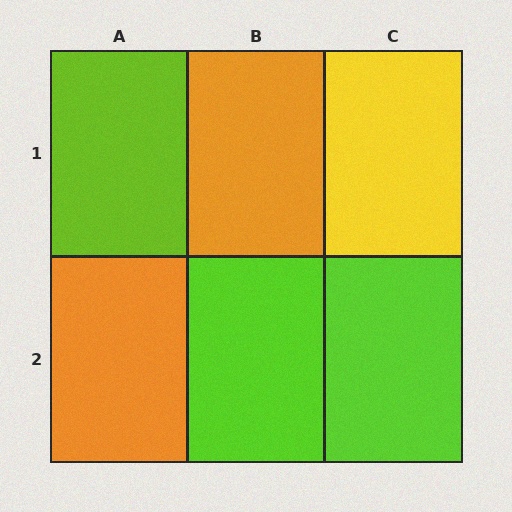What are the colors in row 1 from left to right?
Lime, orange, yellow.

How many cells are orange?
2 cells are orange.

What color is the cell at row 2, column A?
Orange.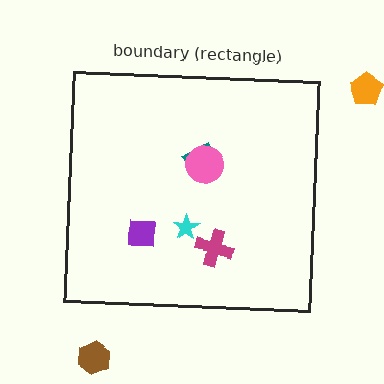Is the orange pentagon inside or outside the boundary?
Outside.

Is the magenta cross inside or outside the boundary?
Inside.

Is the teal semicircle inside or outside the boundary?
Inside.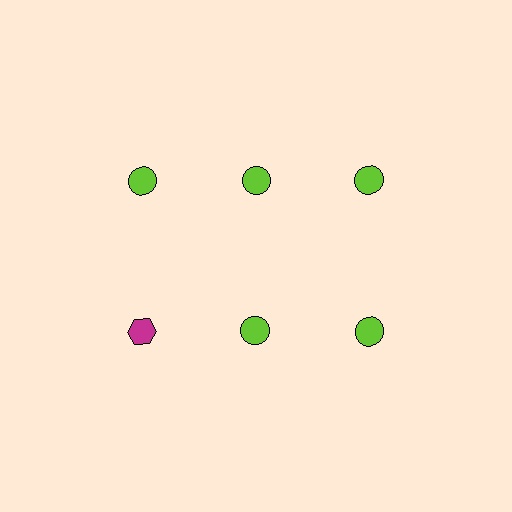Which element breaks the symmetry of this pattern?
The magenta hexagon in the second row, leftmost column breaks the symmetry. All other shapes are lime circles.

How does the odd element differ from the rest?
It differs in both color (magenta instead of lime) and shape (hexagon instead of circle).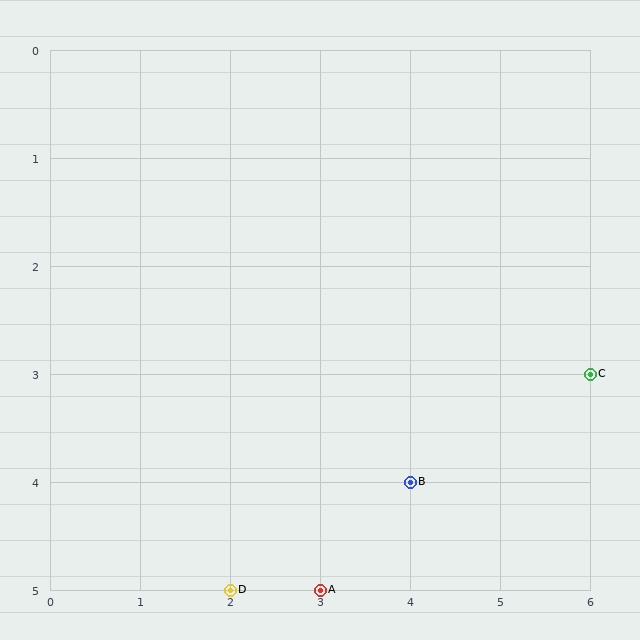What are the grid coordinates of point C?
Point C is at grid coordinates (6, 3).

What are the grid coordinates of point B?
Point B is at grid coordinates (4, 4).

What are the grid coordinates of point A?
Point A is at grid coordinates (3, 5).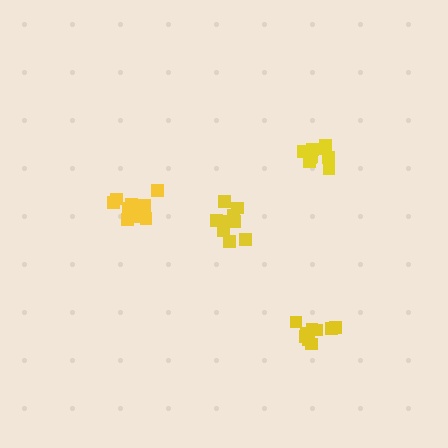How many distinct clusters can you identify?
There are 4 distinct clusters.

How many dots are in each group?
Group 1: 10 dots, Group 2: 11 dots, Group 3: 9 dots, Group 4: 10 dots (40 total).